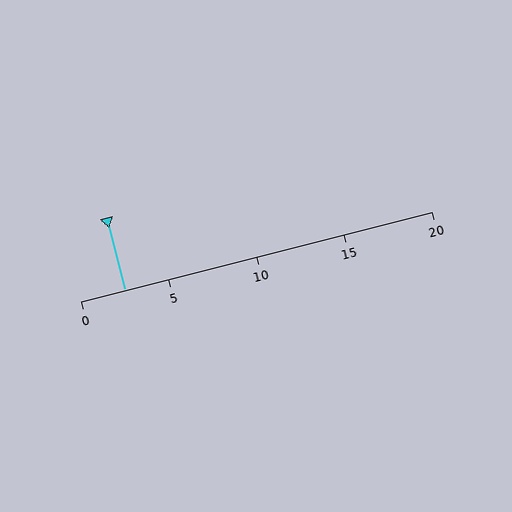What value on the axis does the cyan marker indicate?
The marker indicates approximately 2.5.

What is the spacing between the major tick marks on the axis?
The major ticks are spaced 5 apart.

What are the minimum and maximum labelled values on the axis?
The axis runs from 0 to 20.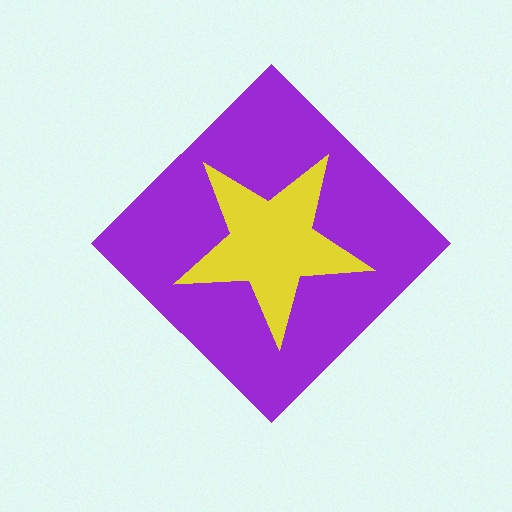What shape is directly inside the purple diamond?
The yellow star.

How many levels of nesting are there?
2.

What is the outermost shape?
The purple diamond.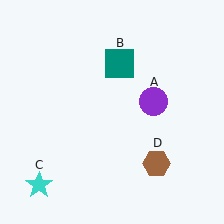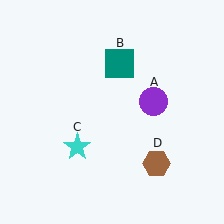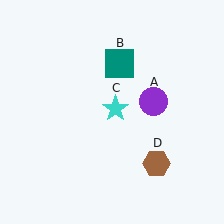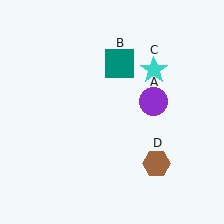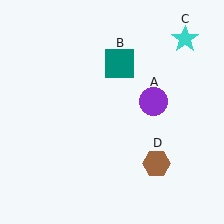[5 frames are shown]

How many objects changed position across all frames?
1 object changed position: cyan star (object C).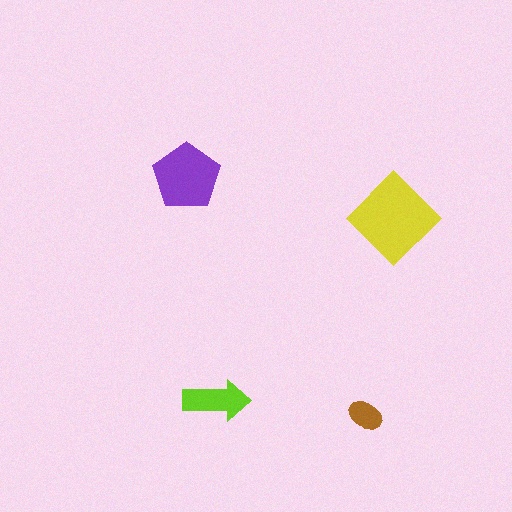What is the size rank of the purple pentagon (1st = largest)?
2nd.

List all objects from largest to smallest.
The yellow diamond, the purple pentagon, the lime arrow, the brown ellipse.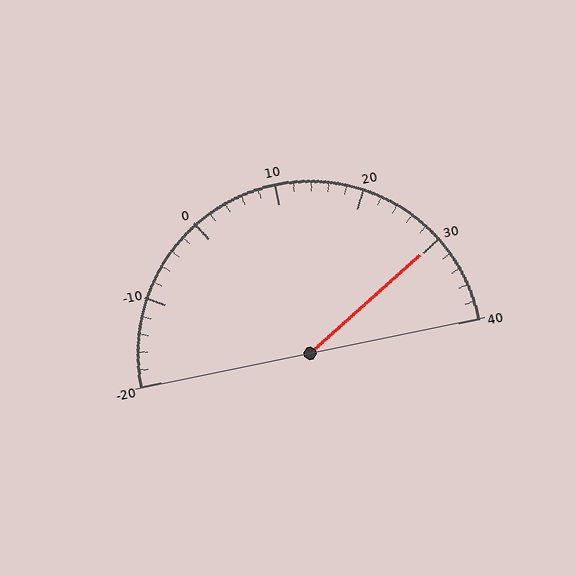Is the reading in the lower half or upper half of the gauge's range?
The reading is in the upper half of the range (-20 to 40).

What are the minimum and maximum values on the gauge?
The gauge ranges from -20 to 40.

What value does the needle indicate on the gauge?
The needle indicates approximately 30.